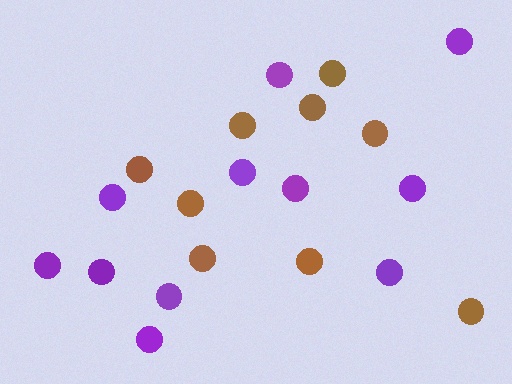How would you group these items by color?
There are 2 groups: one group of purple circles (11) and one group of brown circles (9).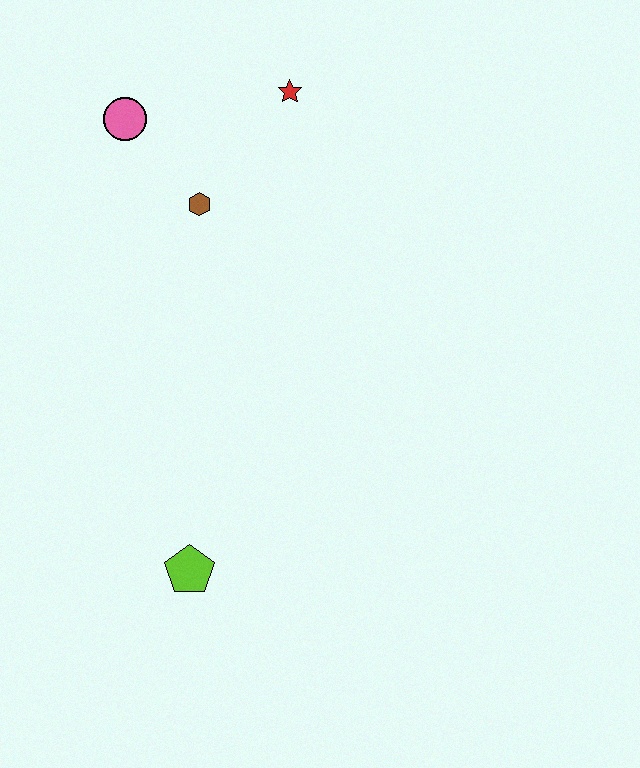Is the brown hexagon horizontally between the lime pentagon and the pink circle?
No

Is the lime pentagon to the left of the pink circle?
No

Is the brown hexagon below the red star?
Yes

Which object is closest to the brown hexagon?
The pink circle is closest to the brown hexagon.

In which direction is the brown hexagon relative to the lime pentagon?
The brown hexagon is above the lime pentagon.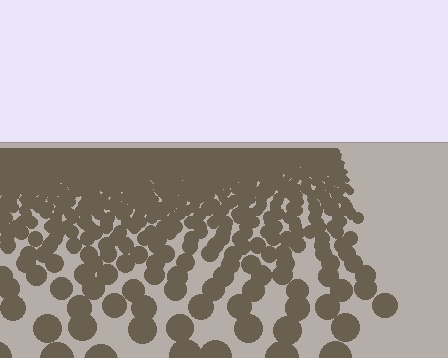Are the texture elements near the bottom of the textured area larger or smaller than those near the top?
Larger. Near the bottom, elements are closer to the viewer and appear at a bigger on-screen size.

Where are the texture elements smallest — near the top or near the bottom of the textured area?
Near the top.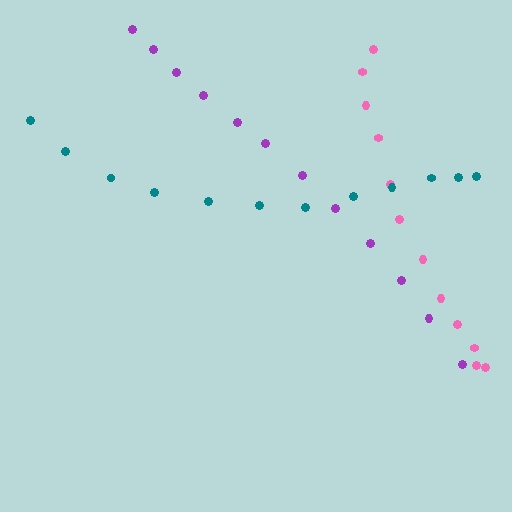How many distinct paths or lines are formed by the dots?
There are 3 distinct paths.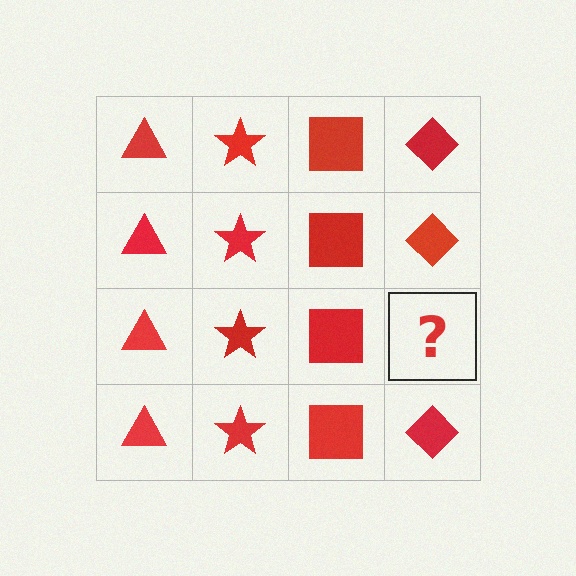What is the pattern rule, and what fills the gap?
The rule is that each column has a consistent shape. The gap should be filled with a red diamond.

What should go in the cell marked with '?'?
The missing cell should contain a red diamond.